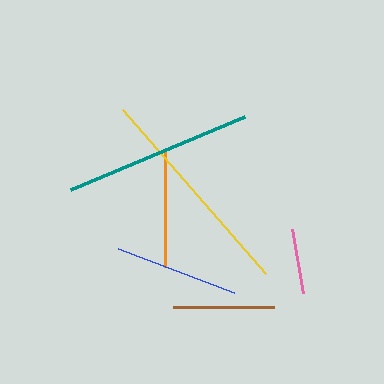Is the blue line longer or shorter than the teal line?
The teal line is longer than the blue line.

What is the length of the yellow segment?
The yellow segment is approximately 218 pixels long.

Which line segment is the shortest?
The pink line is the shortest at approximately 66 pixels.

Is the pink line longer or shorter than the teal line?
The teal line is longer than the pink line.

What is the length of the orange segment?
The orange segment is approximately 115 pixels long.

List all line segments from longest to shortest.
From longest to shortest: yellow, teal, blue, orange, brown, pink.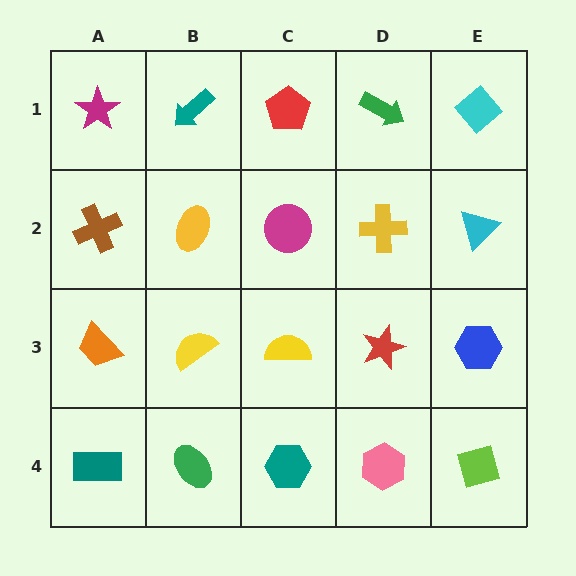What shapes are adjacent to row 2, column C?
A red pentagon (row 1, column C), a yellow semicircle (row 3, column C), a yellow ellipse (row 2, column B), a yellow cross (row 2, column D).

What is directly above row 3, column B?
A yellow ellipse.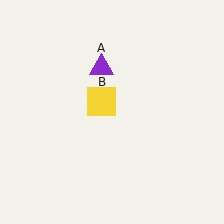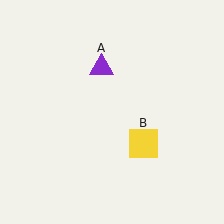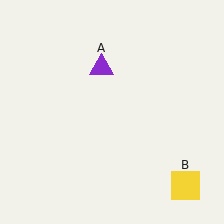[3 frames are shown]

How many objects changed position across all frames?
1 object changed position: yellow square (object B).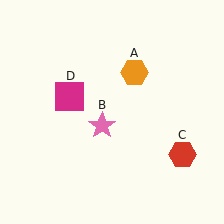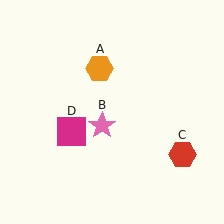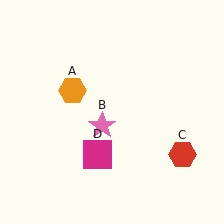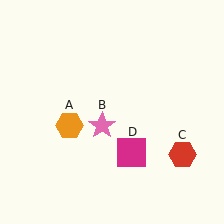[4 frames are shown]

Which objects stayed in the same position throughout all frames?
Pink star (object B) and red hexagon (object C) remained stationary.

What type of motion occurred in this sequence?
The orange hexagon (object A), magenta square (object D) rotated counterclockwise around the center of the scene.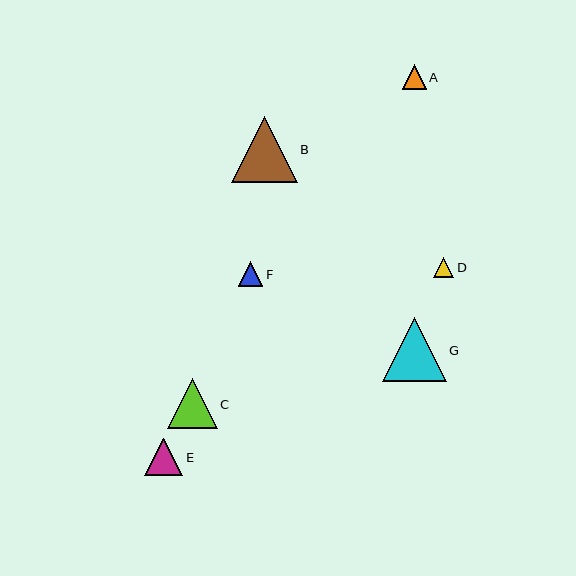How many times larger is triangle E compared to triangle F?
Triangle E is approximately 1.5 times the size of triangle F.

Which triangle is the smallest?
Triangle D is the smallest with a size of approximately 20 pixels.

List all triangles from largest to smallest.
From largest to smallest: B, G, C, E, F, A, D.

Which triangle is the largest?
Triangle B is the largest with a size of approximately 66 pixels.